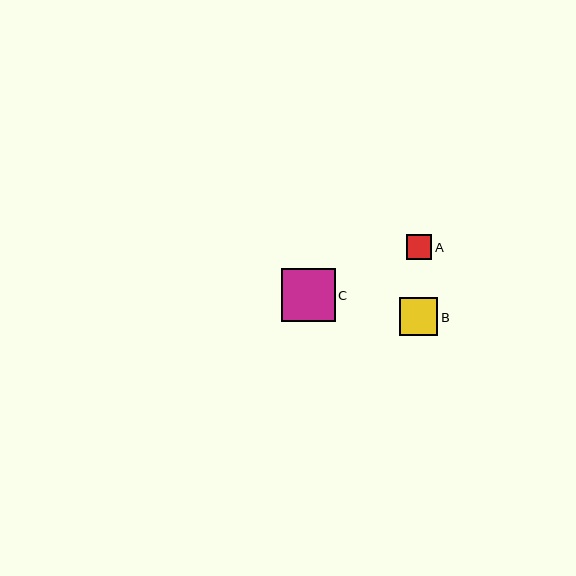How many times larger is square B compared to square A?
Square B is approximately 1.5 times the size of square A.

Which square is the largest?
Square C is the largest with a size of approximately 54 pixels.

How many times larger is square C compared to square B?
Square C is approximately 1.4 times the size of square B.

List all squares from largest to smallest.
From largest to smallest: C, B, A.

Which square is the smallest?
Square A is the smallest with a size of approximately 25 pixels.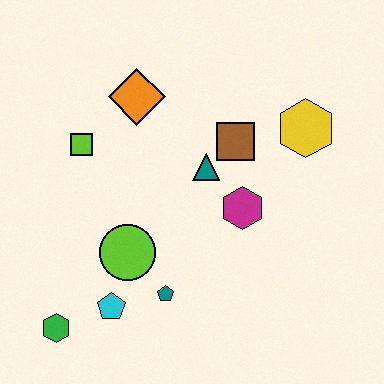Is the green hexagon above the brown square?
No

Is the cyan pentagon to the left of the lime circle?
Yes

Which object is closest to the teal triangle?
The brown square is closest to the teal triangle.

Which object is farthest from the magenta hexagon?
The green hexagon is farthest from the magenta hexagon.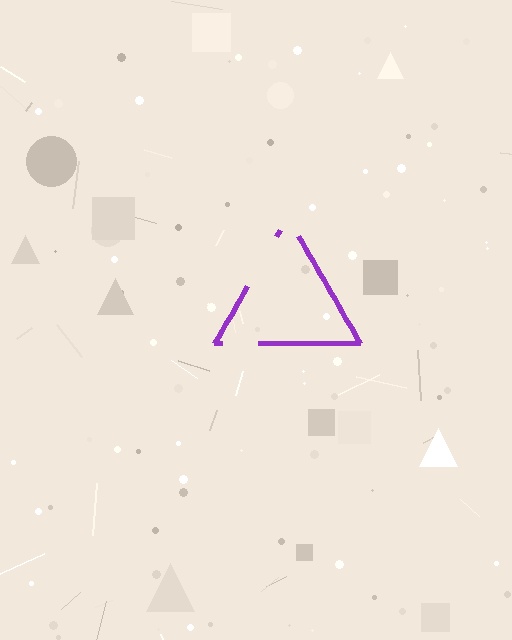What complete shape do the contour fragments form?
The contour fragments form a triangle.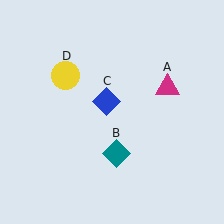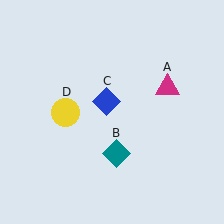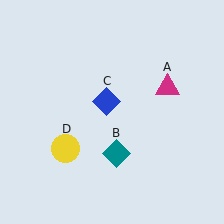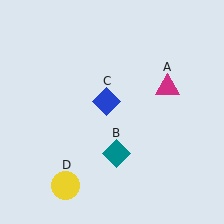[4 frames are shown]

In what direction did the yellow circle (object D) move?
The yellow circle (object D) moved down.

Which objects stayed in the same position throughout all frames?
Magenta triangle (object A) and teal diamond (object B) and blue diamond (object C) remained stationary.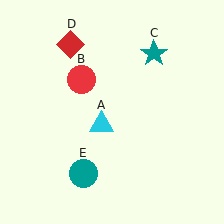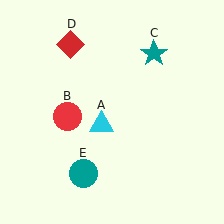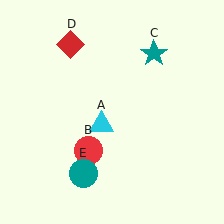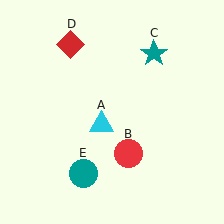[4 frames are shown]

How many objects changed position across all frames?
1 object changed position: red circle (object B).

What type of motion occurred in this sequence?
The red circle (object B) rotated counterclockwise around the center of the scene.